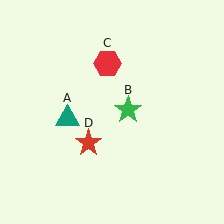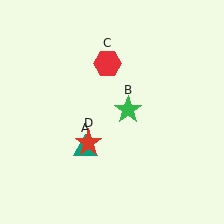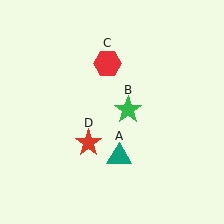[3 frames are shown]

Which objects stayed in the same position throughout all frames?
Green star (object B) and red hexagon (object C) and red star (object D) remained stationary.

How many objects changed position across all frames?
1 object changed position: teal triangle (object A).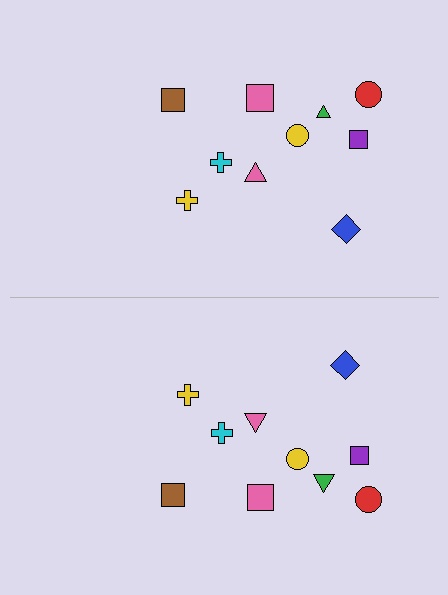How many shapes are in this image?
There are 20 shapes in this image.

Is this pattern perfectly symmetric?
No, the pattern is not perfectly symmetric. The green triangle on the bottom side has a different size than its mirror counterpart.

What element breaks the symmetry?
The green triangle on the bottom side has a different size than its mirror counterpart.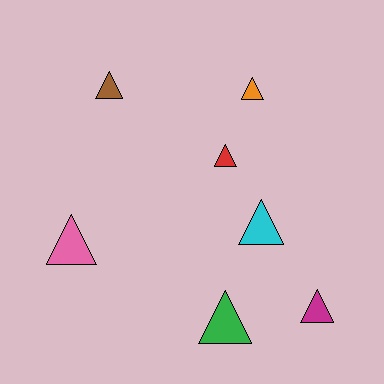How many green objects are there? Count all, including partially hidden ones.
There is 1 green object.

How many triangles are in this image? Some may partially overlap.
There are 7 triangles.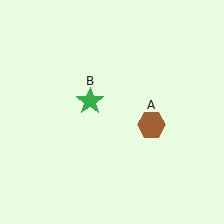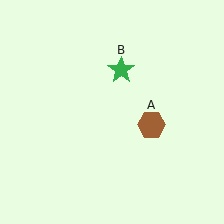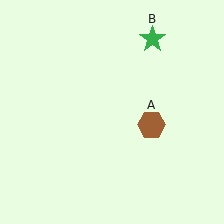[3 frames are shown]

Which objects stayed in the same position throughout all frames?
Brown hexagon (object A) remained stationary.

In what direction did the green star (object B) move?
The green star (object B) moved up and to the right.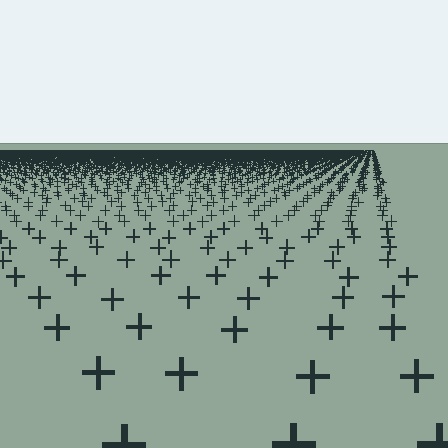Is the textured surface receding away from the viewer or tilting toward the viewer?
The surface is receding away from the viewer. Texture elements get smaller and denser toward the top.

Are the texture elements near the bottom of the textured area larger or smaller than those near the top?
Larger. Near the bottom, elements are closer to the viewer and appear at a bigger on-screen size.